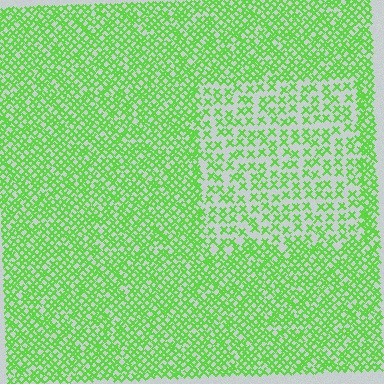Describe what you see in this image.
The image contains small lime elements arranged at two different densities. A rectangle-shaped region is visible where the elements are less densely packed than the surrounding area.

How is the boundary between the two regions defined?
The boundary is defined by a change in element density (approximately 2.0x ratio). All elements are the same color, size, and shape.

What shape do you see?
I see a rectangle.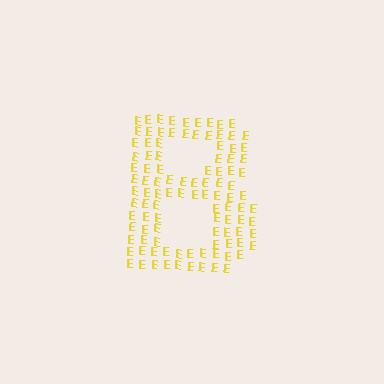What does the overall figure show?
The overall figure shows the letter B.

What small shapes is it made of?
It is made of small letter E's.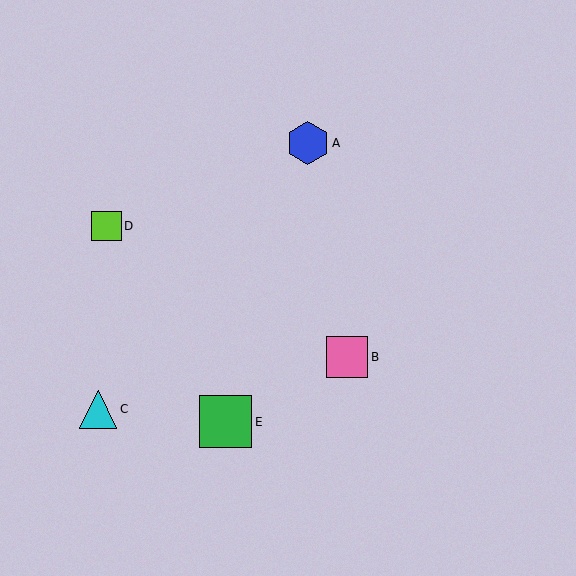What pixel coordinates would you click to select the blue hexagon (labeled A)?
Click at (308, 143) to select the blue hexagon A.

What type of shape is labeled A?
Shape A is a blue hexagon.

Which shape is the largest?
The green square (labeled E) is the largest.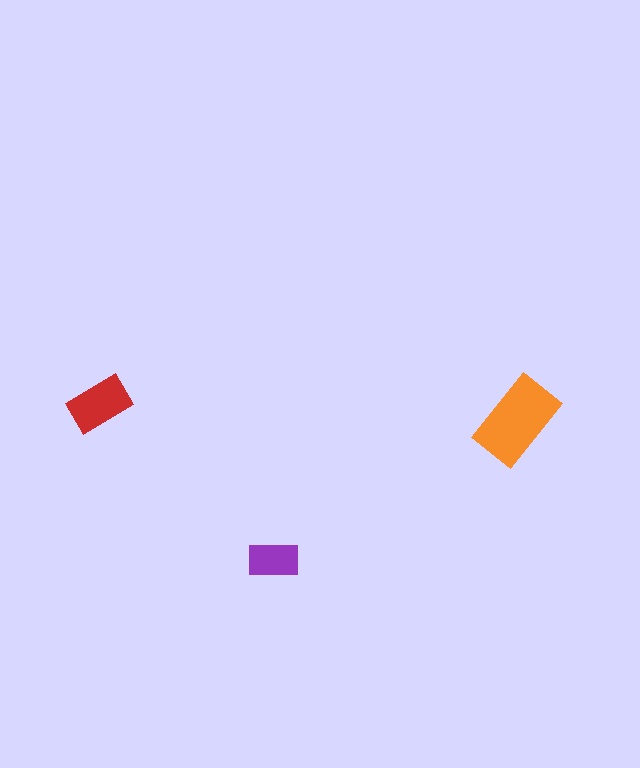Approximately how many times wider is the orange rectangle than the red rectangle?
About 1.5 times wider.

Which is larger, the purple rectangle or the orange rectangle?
The orange one.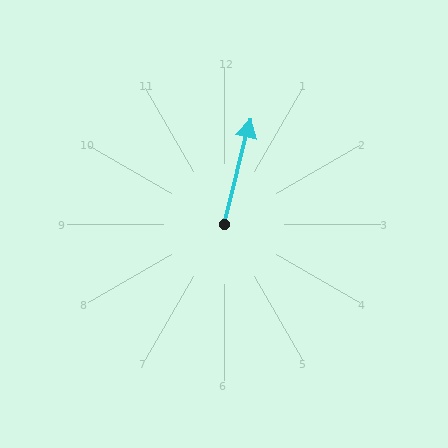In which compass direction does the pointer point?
North.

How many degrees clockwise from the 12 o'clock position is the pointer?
Approximately 14 degrees.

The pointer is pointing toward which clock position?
Roughly 12 o'clock.